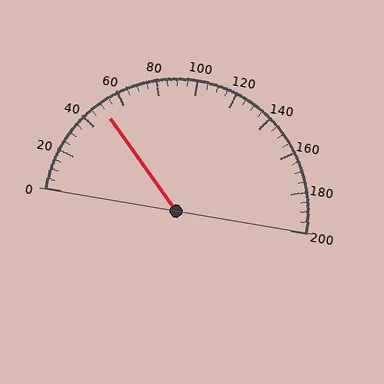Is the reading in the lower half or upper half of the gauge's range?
The reading is in the lower half of the range (0 to 200).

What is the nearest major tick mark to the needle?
The nearest major tick mark is 40.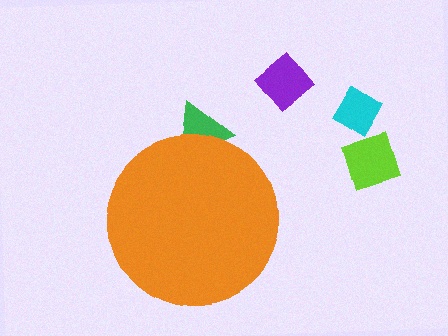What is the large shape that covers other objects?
An orange circle.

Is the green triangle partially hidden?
Yes, the green triangle is partially hidden behind the orange circle.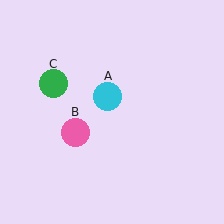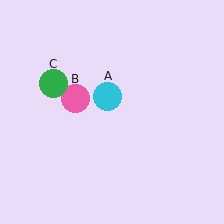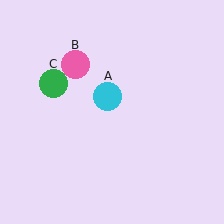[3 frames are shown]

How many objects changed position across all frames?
1 object changed position: pink circle (object B).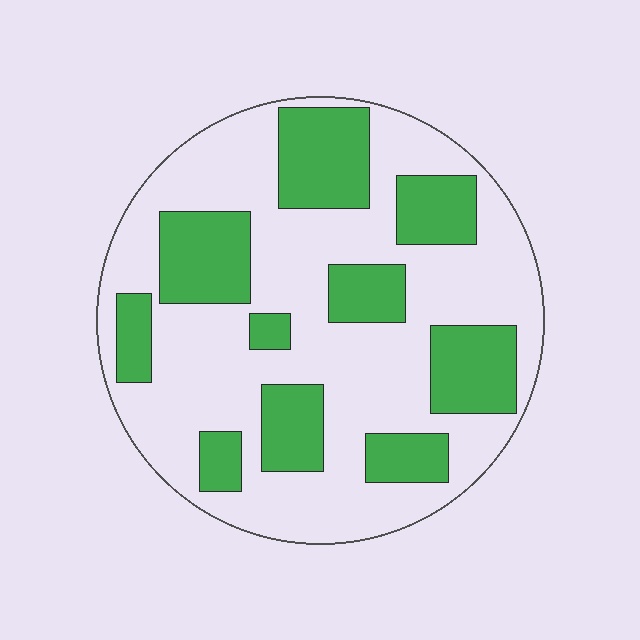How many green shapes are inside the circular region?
10.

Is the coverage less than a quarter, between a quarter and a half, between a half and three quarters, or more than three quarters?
Between a quarter and a half.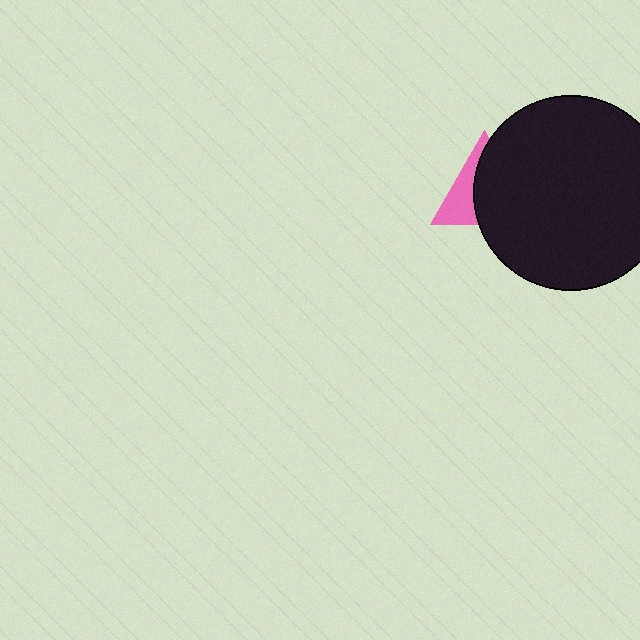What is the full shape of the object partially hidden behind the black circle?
The partially hidden object is a pink triangle.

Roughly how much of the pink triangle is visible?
A small part of it is visible (roughly 38%).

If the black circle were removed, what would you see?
You would see the complete pink triangle.